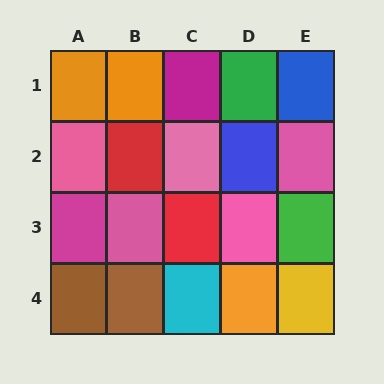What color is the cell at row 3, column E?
Green.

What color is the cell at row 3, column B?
Pink.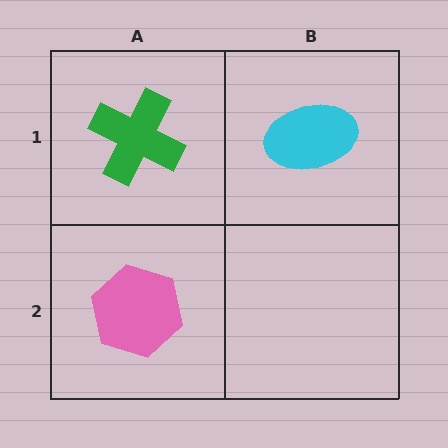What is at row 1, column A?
A green cross.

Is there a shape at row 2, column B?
No, that cell is empty.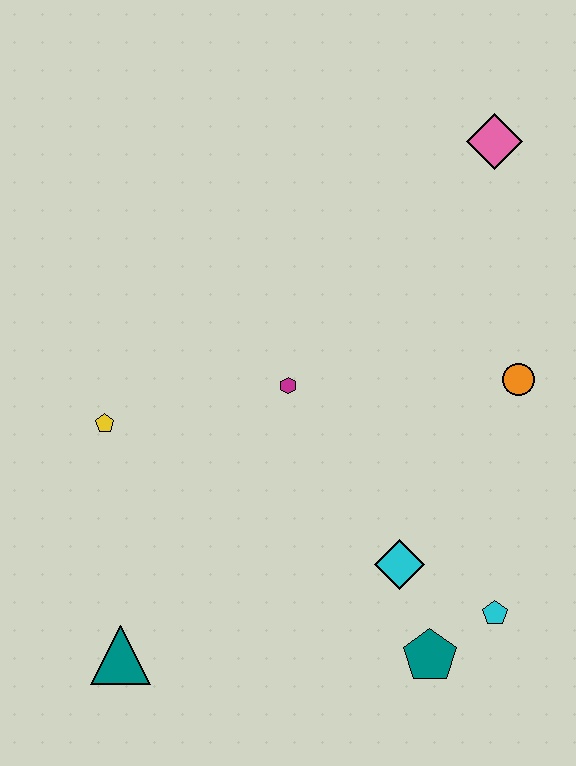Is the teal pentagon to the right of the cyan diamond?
Yes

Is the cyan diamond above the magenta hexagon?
No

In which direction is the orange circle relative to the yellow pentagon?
The orange circle is to the right of the yellow pentagon.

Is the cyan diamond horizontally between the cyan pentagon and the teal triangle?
Yes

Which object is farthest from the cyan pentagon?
The pink diamond is farthest from the cyan pentagon.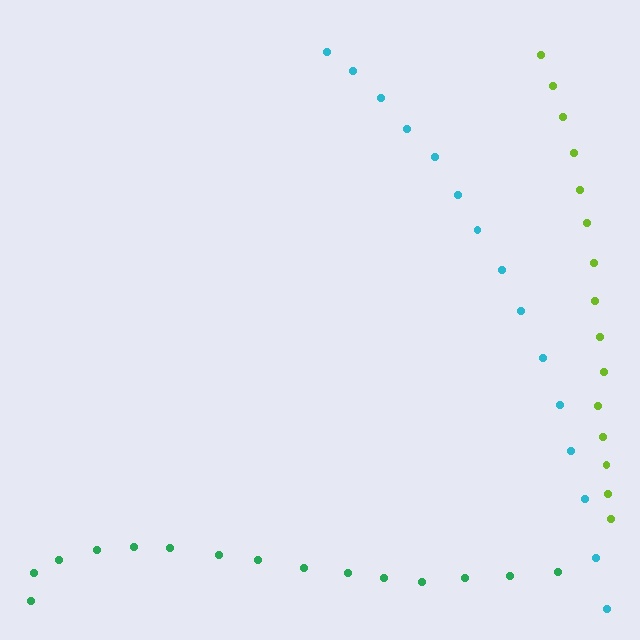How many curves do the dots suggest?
There are 3 distinct paths.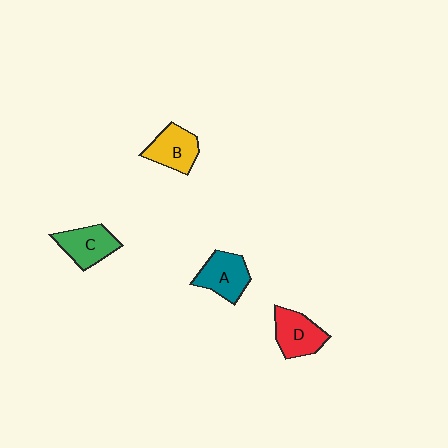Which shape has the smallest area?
Shape B (yellow).